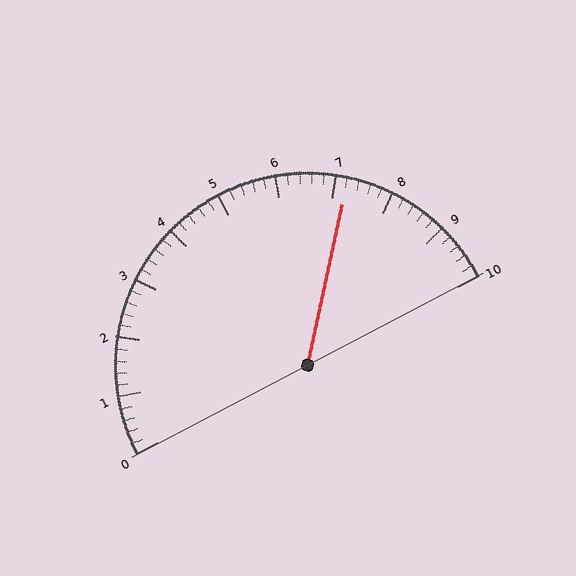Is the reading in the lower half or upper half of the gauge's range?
The reading is in the upper half of the range (0 to 10).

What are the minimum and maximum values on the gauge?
The gauge ranges from 0 to 10.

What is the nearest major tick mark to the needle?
The nearest major tick mark is 7.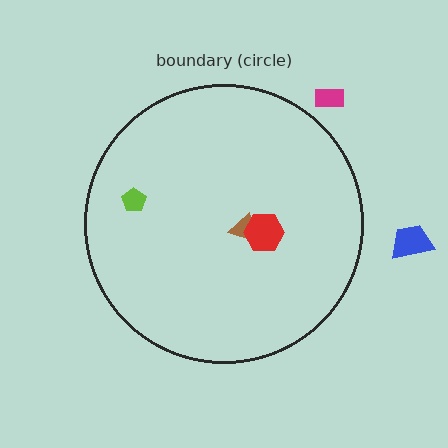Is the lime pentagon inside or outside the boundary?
Inside.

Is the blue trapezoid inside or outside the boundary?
Outside.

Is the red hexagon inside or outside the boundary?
Inside.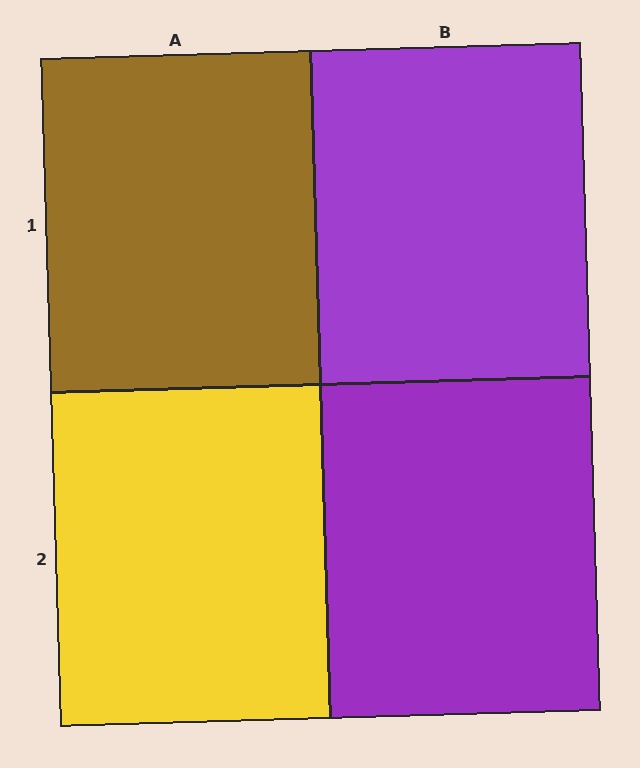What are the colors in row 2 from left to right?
Yellow, purple.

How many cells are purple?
2 cells are purple.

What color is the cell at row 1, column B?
Purple.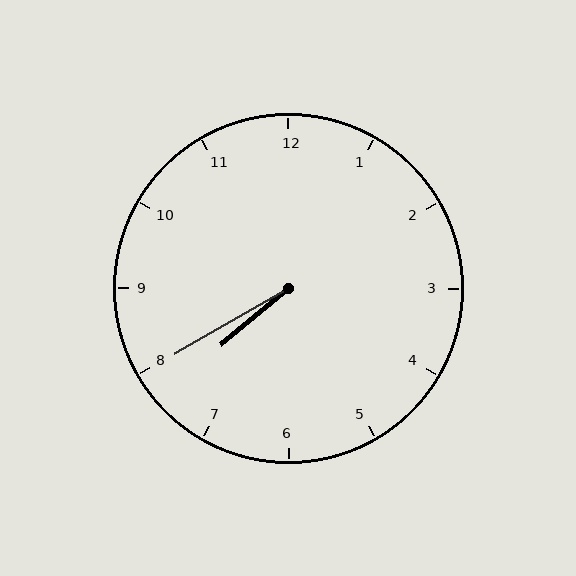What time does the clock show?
7:40.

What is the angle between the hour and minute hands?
Approximately 10 degrees.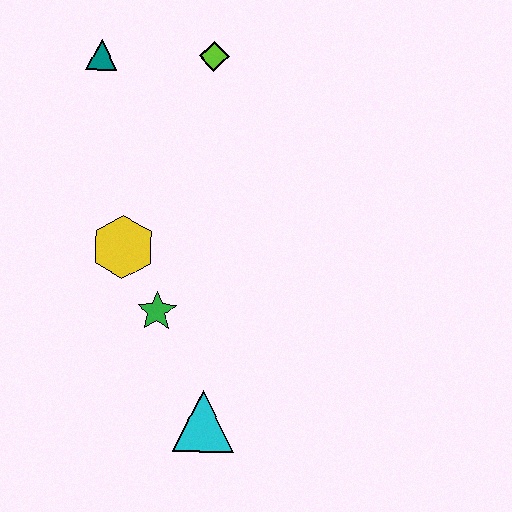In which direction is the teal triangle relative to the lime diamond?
The teal triangle is to the left of the lime diamond.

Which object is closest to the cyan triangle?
The green star is closest to the cyan triangle.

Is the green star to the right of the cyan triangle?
No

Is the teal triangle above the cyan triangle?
Yes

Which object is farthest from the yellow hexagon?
The lime diamond is farthest from the yellow hexagon.